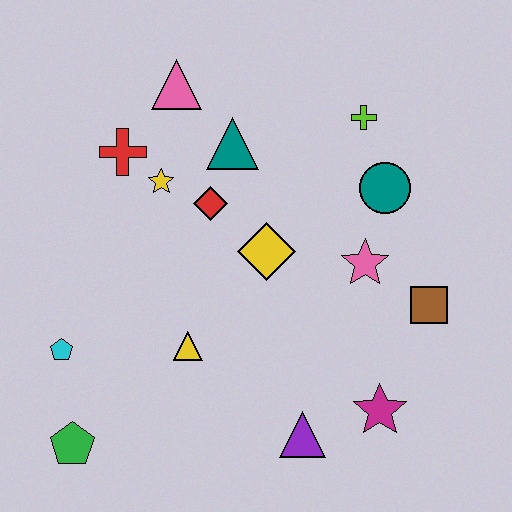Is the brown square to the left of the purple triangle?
No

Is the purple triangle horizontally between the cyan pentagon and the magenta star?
Yes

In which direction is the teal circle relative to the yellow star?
The teal circle is to the right of the yellow star.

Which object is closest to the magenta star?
The purple triangle is closest to the magenta star.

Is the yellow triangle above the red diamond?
No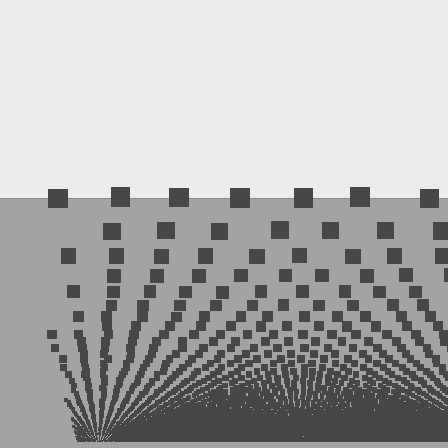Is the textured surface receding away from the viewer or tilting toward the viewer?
The surface appears to tilt toward the viewer. Texture elements get larger and sparser toward the top.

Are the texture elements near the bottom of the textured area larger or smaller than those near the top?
Smaller. The gradient is inverted — elements near the bottom are smaller and denser.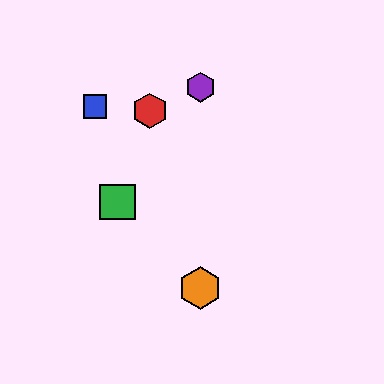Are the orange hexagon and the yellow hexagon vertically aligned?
Yes, both are at x≈200.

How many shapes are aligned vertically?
3 shapes (the yellow hexagon, the purple hexagon, the orange hexagon) are aligned vertically.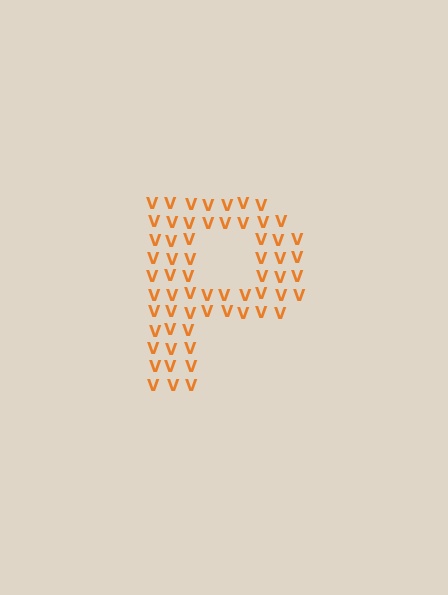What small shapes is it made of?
It is made of small letter V's.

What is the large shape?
The large shape is the letter P.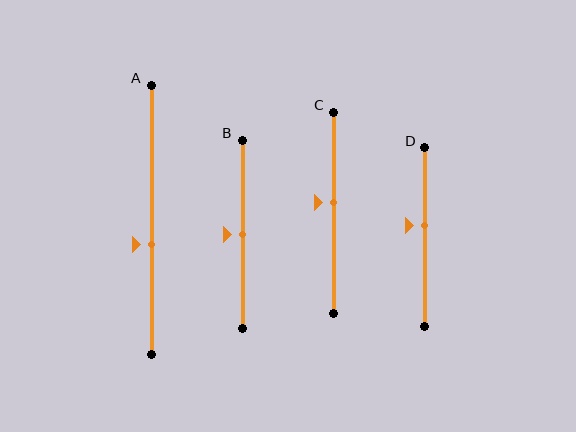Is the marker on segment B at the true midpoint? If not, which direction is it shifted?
Yes, the marker on segment B is at the true midpoint.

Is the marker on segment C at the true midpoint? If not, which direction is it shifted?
No, the marker on segment C is shifted upward by about 5% of the segment length.